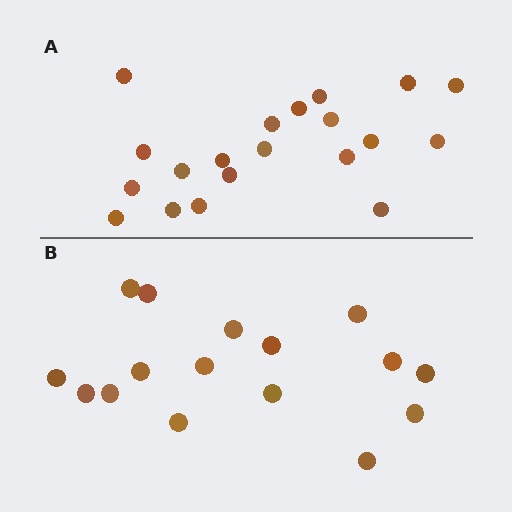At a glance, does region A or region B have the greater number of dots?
Region A (the top region) has more dots.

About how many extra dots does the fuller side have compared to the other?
Region A has about 4 more dots than region B.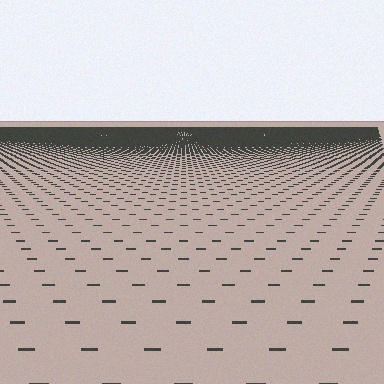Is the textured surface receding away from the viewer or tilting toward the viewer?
The surface is receding away from the viewer. Texture elements get smaller and denser toward the top.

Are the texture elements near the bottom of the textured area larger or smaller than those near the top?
Larger. Near the bottom, elements are closer to the viewer and appear at a bigger on-screen size.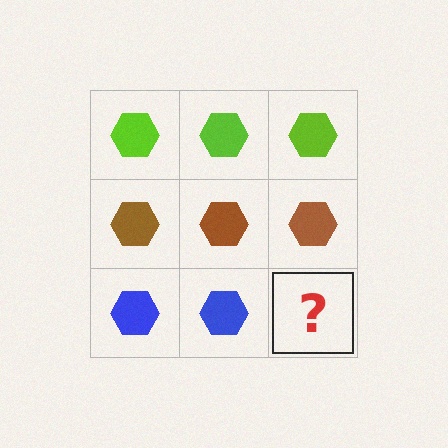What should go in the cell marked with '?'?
The missing cell should contain a blue hexagon.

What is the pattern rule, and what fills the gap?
The rule is that each row has a consistent color. The gap should be filled with a blue hexagon.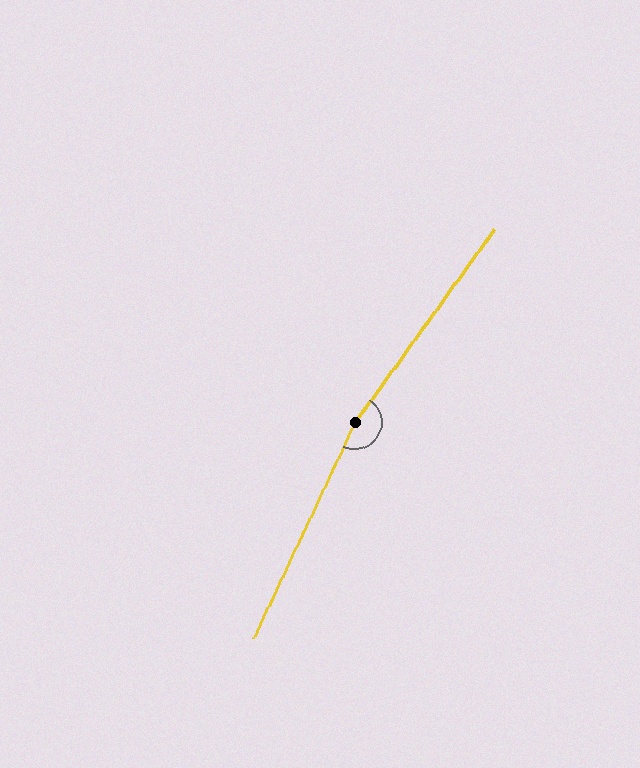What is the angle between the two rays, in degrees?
Approximately 169 degrees.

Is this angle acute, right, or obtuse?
It is obtuse.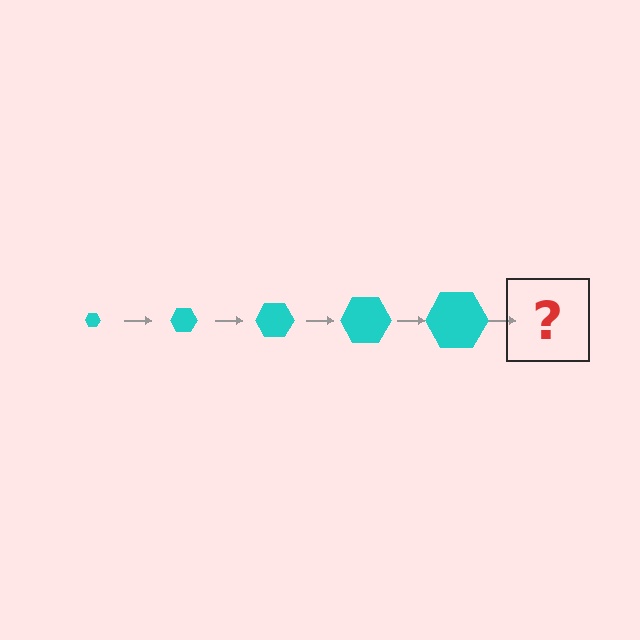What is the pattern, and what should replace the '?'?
The pattern is that the hexagon gets progressively larger each step. The '?' should be a cyan hexagon, larger than the previous one.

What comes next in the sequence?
The next element should be a cyan hexagon, larger than the previous one.